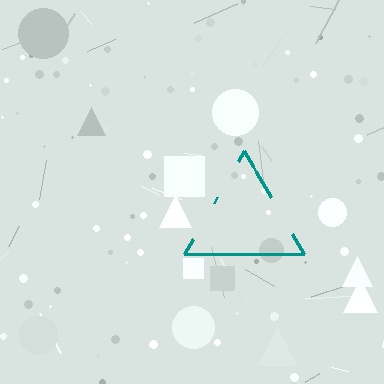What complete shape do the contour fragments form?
The contour fragments form a triangle.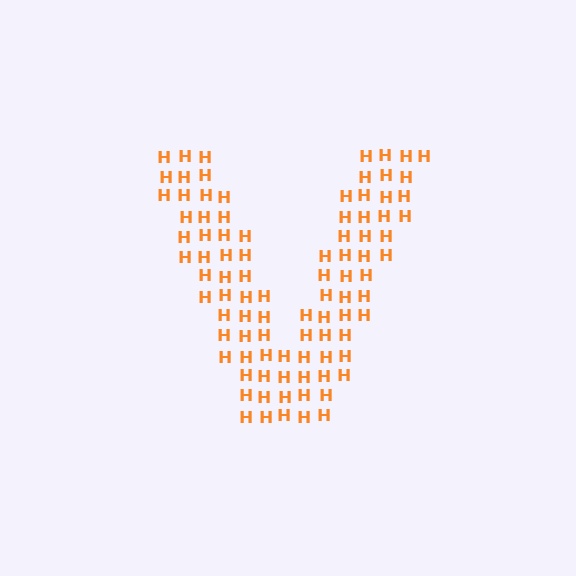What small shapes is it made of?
It is made of small letter H's.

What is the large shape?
The large shape is the letter V.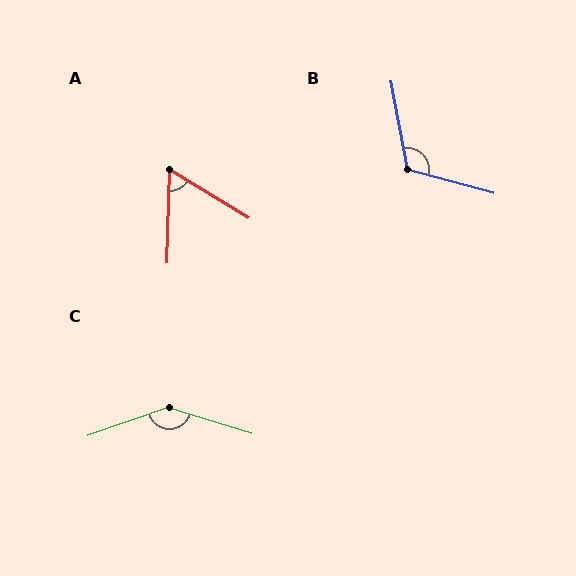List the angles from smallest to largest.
A (60°), B (116°), C (143°).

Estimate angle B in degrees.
Approximately 116 degrees.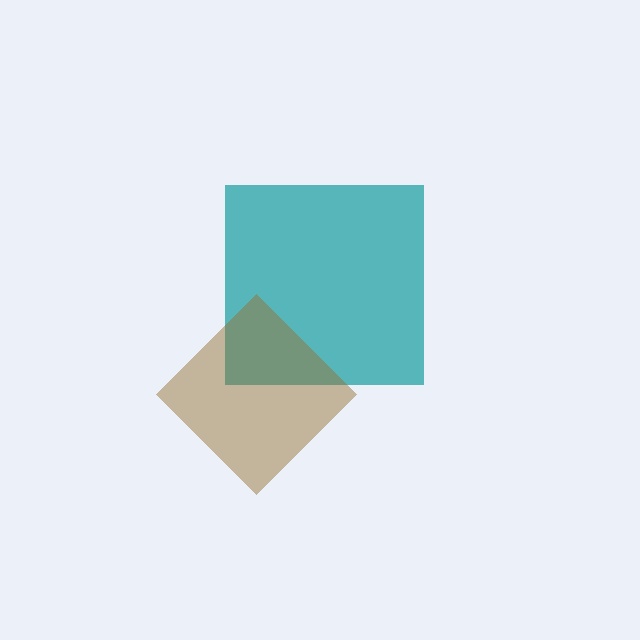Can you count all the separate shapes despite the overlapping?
Yes, there are 2 separate shapes.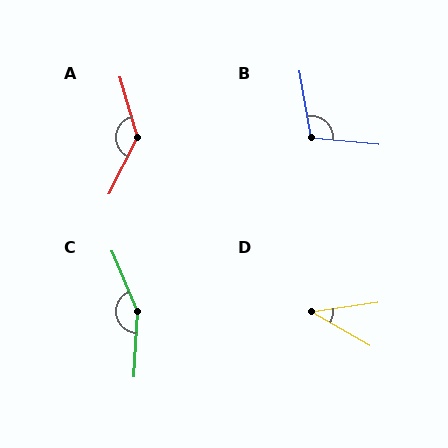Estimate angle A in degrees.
Approximately 137 degrees.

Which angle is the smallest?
D, at approximately 38 degrees.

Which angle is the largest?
C, at approximately 154 degrees.